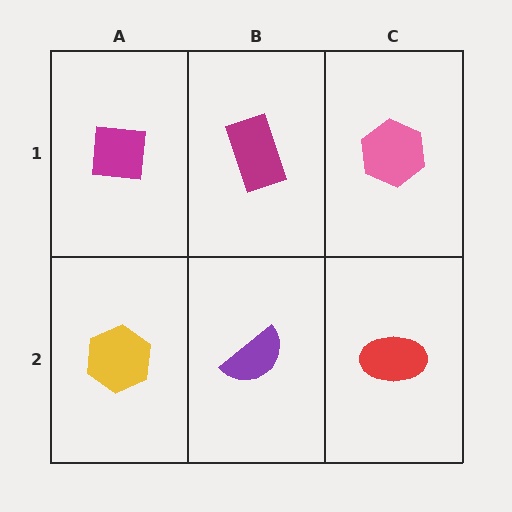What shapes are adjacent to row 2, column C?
A pink hexagon (row 1, column C), a purple semicircle (row 2, column B).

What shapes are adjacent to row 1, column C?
A red ellipse (row 2, column C), a magenta rectangle (row 1, column B).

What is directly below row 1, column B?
A purple semicircle.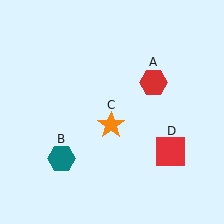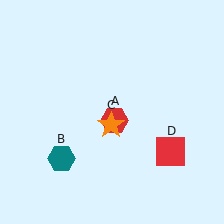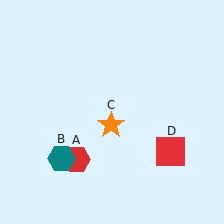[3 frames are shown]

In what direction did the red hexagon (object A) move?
The red hexagon (object A) moved down and to the left.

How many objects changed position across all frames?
1 object changed position: red hexagon (object A).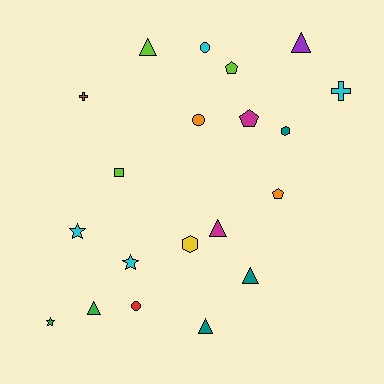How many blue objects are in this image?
There are no blue objects.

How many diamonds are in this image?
There are no diamonds.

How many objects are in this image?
There are 20 objects.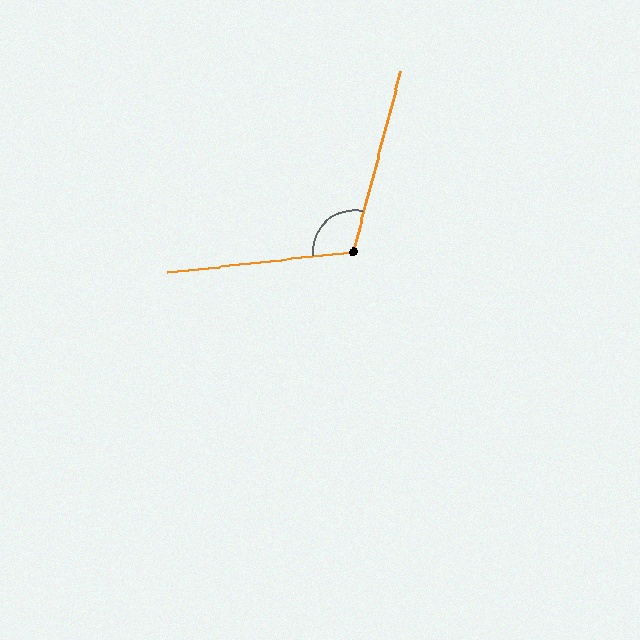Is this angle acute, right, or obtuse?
It is obtuse.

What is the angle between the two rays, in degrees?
Approximately 111 degrees.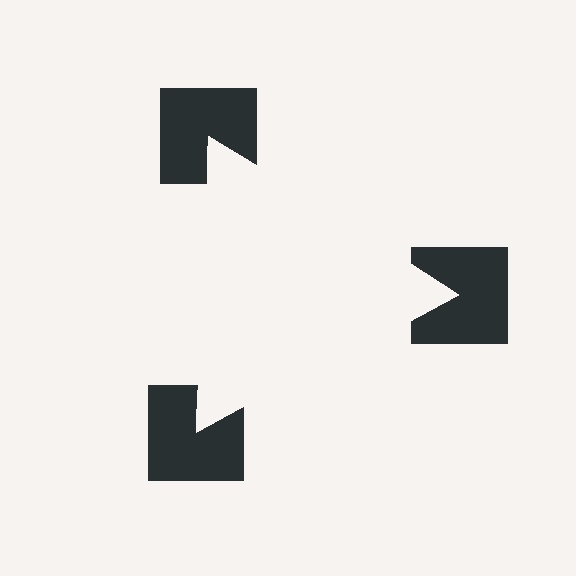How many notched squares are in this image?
There are 3 — one at each vertex of the illusory triangle.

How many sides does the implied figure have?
3 sides.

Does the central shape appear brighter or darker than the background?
It typically appears slightly brighter than the background, even though no actual brightness change is drawn.